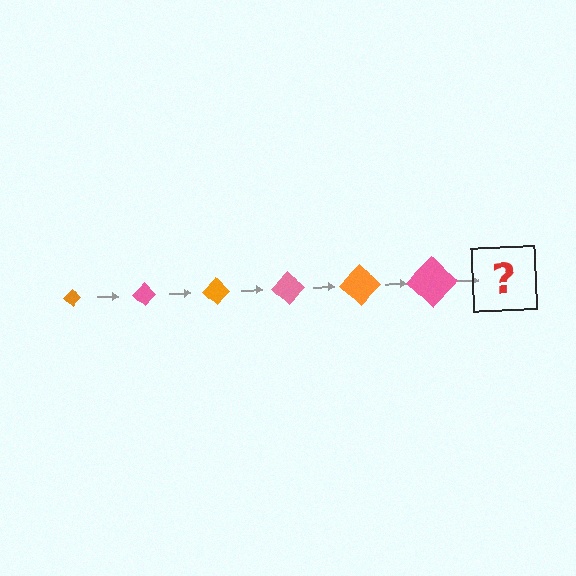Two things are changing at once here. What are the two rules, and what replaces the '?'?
The two rules are that the diamond grows larger each step and the color cycles through orange and pink. The '?' should be an orange diamond, larger than the previous one.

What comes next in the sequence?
The next element should be an orange diamond, larger than the previous one.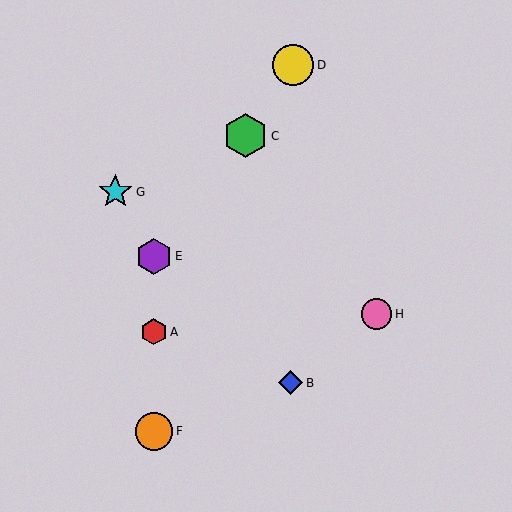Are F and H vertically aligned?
No, F is at x≈154 and H is at x≈376.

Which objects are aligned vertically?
Objects A, E, F are aligned vertically.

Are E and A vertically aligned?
Yes, both are at x≈154.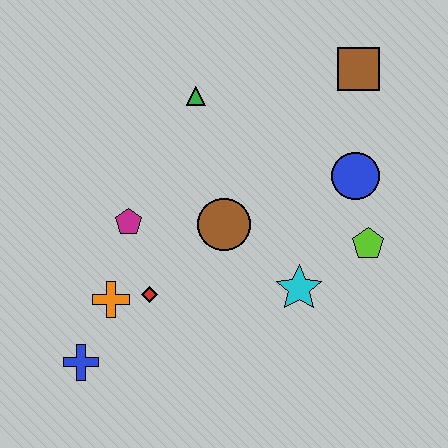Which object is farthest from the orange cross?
The brown square is farthest from the orange cross.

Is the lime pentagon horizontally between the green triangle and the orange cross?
No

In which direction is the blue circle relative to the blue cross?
The blue circle is to the right of the blue cross.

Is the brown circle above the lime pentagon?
Yes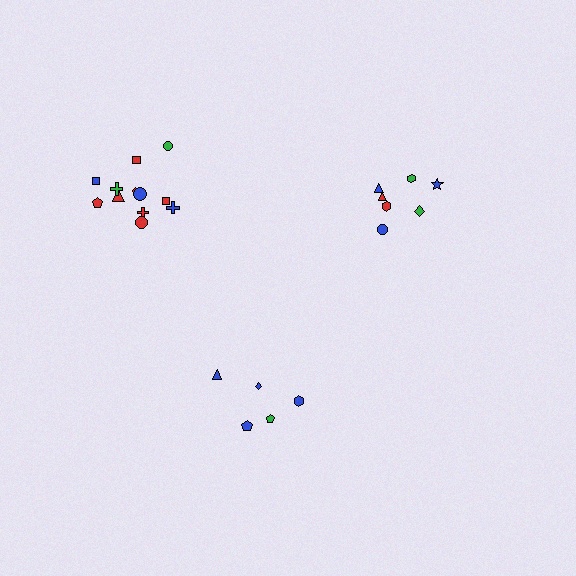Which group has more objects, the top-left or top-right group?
The top-left group.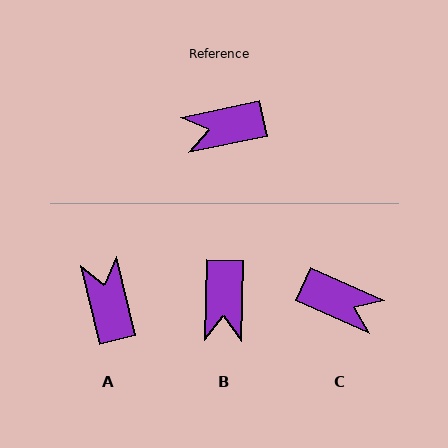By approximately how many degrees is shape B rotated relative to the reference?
Approximately 77 degrees counter-clockwise.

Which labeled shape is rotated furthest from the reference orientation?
C, about 144 degrees away.